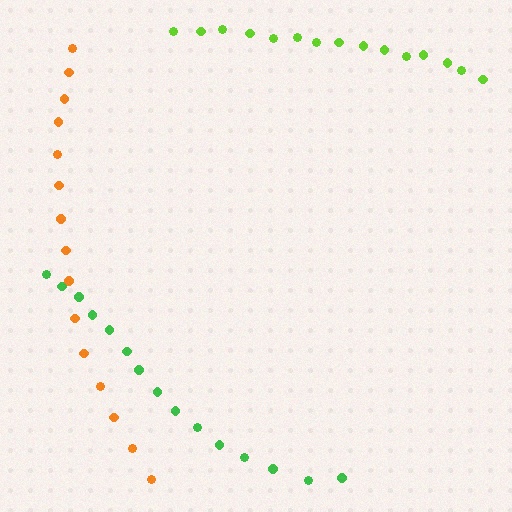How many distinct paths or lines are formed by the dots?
There are 3 distinct paths.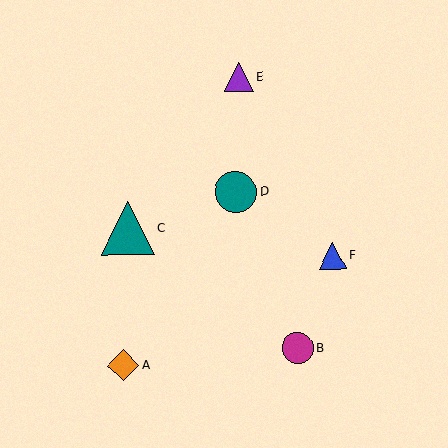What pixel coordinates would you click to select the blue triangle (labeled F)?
Click at (333, 255) to select the blue triangle F.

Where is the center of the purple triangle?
The center of the purple triangle is at (239, 77).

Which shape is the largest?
The teal triangle (labeled C) is the largest.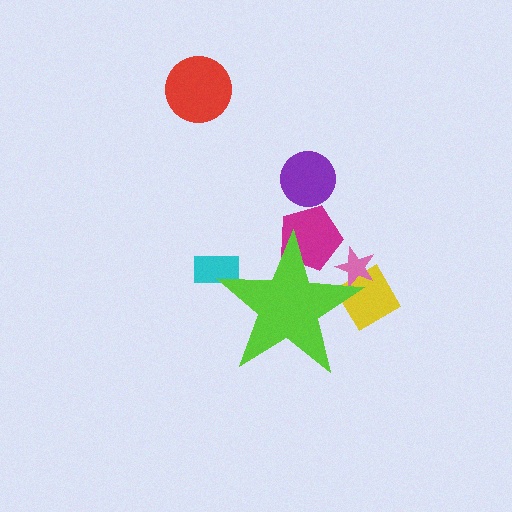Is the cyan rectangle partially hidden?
Yes, the cyan rectangle is partially hidden behind the lime star.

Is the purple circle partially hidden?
No, the purple circle is fully visible.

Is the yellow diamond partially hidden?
Yes, the yellow diamond is partially hidden behind the lime star.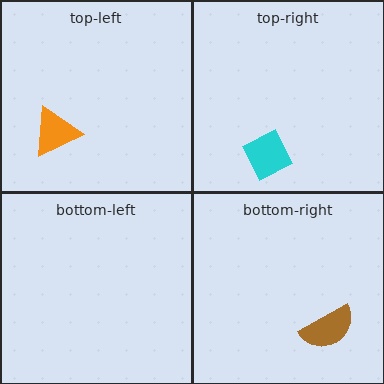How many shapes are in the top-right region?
1.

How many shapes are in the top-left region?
1.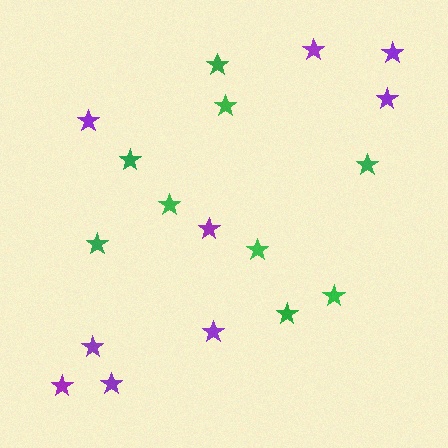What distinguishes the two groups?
There are 2 groups: one group of green stars (9) and one group of purple stars (9).